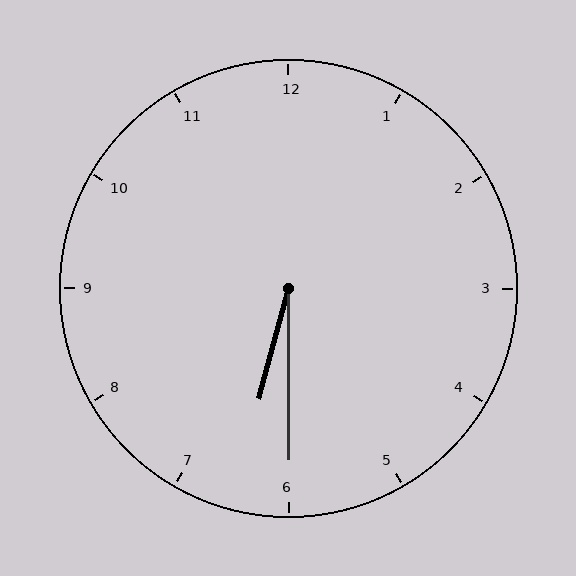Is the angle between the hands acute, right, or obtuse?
It is acute.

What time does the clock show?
6:30.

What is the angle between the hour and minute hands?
Approximately 15 degrees.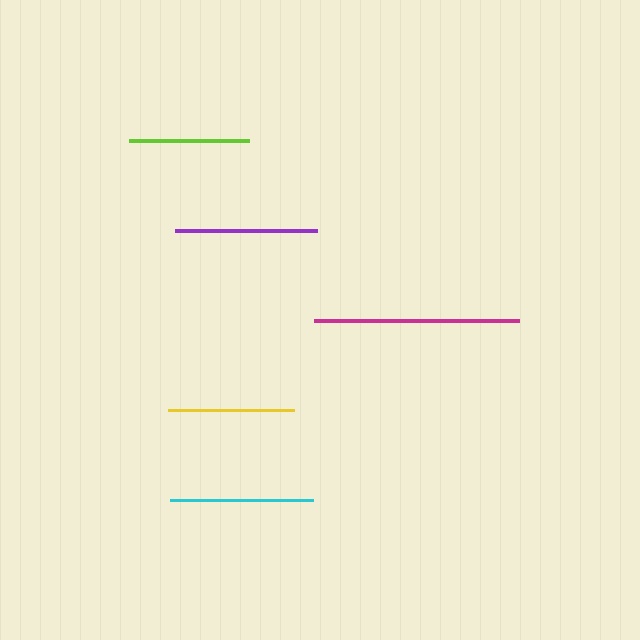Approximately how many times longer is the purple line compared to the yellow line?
The purple line is approximately 1.1 times the length of the yellow line.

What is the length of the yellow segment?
The yellow segment is approximately 127 pixels long.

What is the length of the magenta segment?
The magenta segment is approximately 205 pixels long.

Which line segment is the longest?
The magenta line is the longest at approximately 205 pixels.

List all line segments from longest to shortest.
From longest to shortest: magenta, cyan, purple, yellow, lime.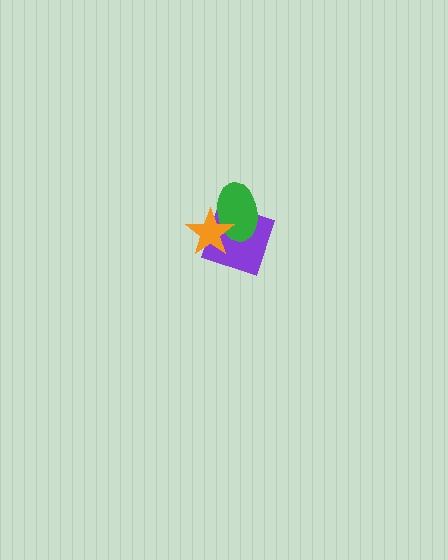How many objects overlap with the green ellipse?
2 objects overlap with the green ellipse.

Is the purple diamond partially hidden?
Yes, it is partially covered by another shape.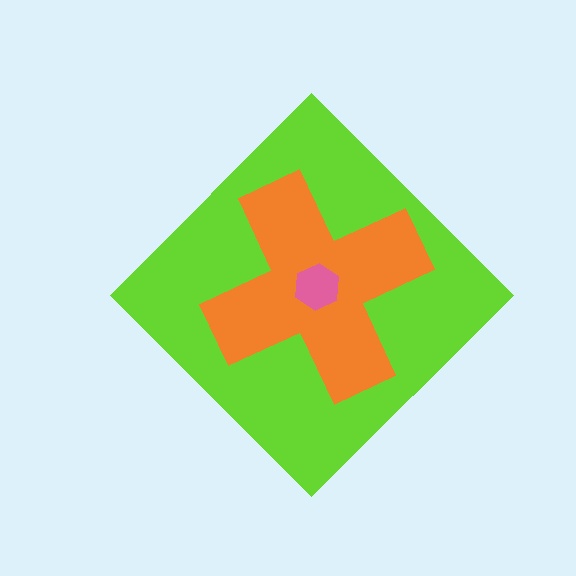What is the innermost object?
The pink hexagon.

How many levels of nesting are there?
3.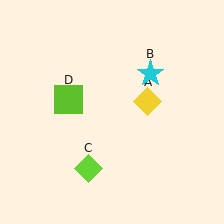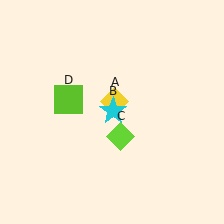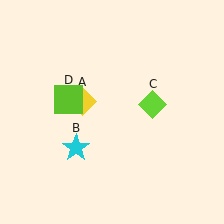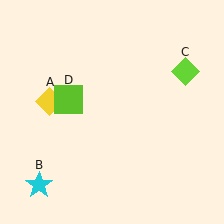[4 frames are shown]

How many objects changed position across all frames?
3 objects changed position: yellow diamond (object A), cyan star (object B), lime diamond (object C).